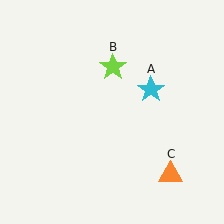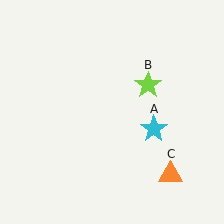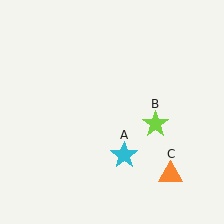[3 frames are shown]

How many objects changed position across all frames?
2 objects changed position: cyan star (object A), lime star (object B).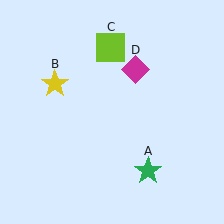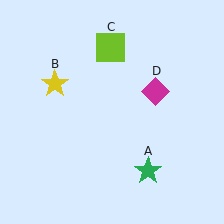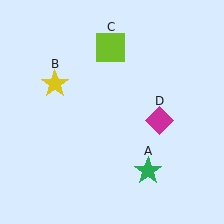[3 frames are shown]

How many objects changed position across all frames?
1 object changed position: magenta diamond (object D).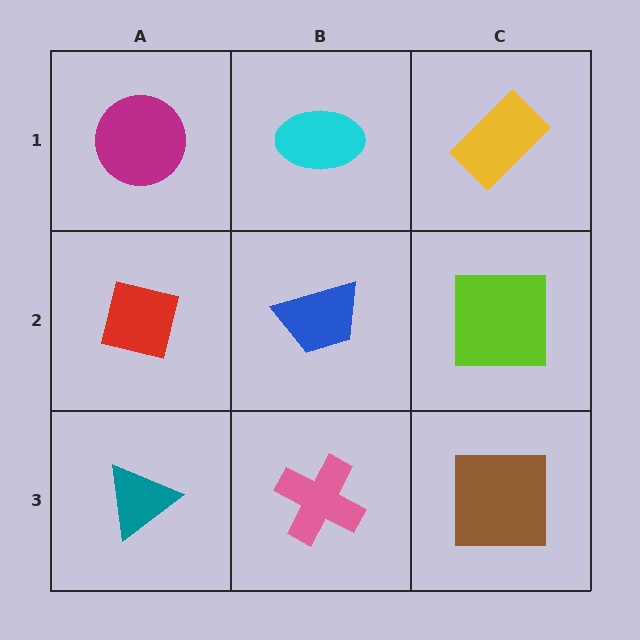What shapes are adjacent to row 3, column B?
A blue trapezoid (row 2, column B), a teal triangle (row 3, column A), a brown square (row 3, column C).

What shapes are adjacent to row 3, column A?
A red square (row 2, column A), a pink cross (row 3, column B).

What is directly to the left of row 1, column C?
A cyan ellipse.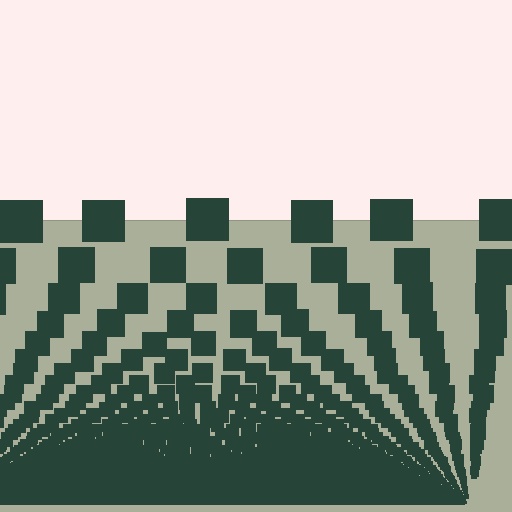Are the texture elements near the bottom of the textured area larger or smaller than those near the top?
Smaller. The gradient is inverted — elements near the bottom are smaller and denser.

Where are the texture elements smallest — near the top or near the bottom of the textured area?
Near the bottom.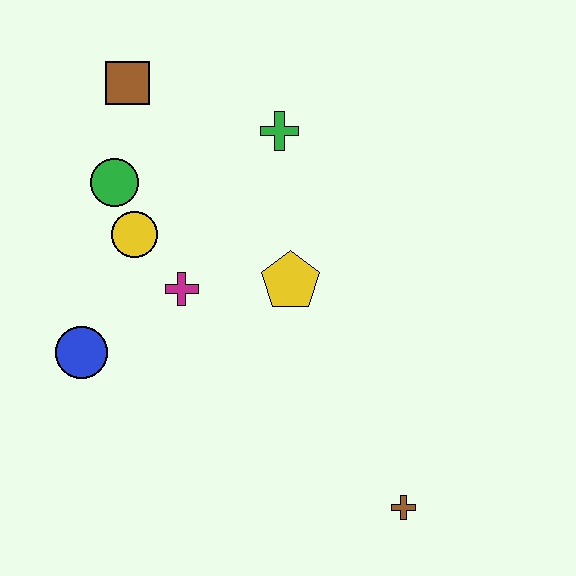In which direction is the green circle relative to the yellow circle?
The green circle is above the yellow circle.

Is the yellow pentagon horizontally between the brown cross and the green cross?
Yes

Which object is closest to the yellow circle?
The green circle is closest to the yellow circle.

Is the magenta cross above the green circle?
No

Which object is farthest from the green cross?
The brown cross is farthest from the green cross.